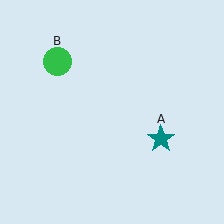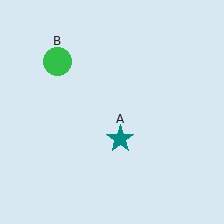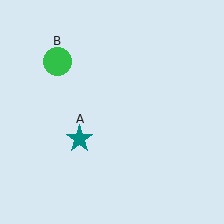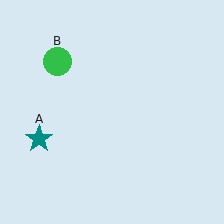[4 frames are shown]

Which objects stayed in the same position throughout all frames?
Green circle (object B) remained stationary.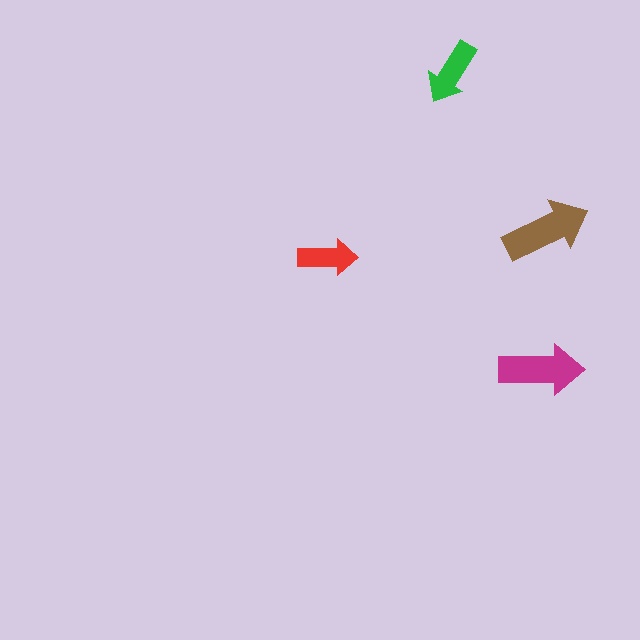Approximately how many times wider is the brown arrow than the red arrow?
About 1.5 times wider.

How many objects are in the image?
There are 4 objects in the image.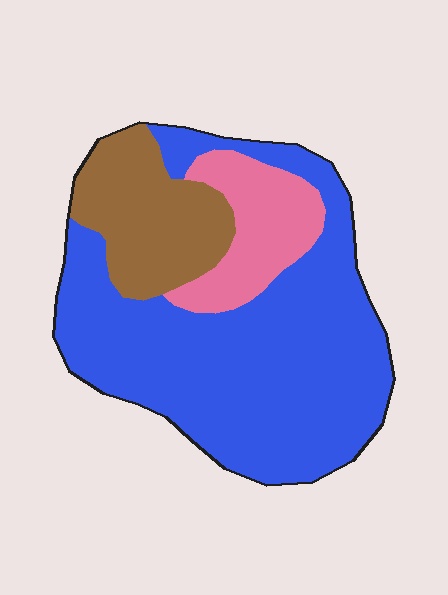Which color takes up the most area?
Blue, at roughly 65%.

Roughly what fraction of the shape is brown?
Brown takes up about one fifth (1/5) of the shape.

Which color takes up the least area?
Pink, at roughly 15%.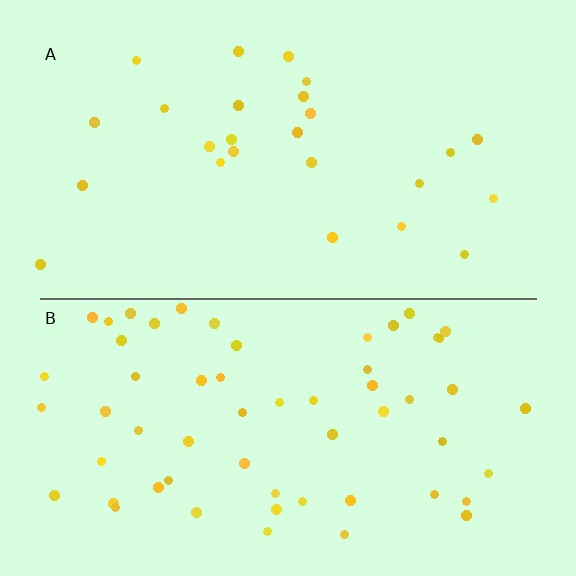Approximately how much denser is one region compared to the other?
Approximately 2.3× — region B over region A.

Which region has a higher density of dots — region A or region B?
B (the bottom).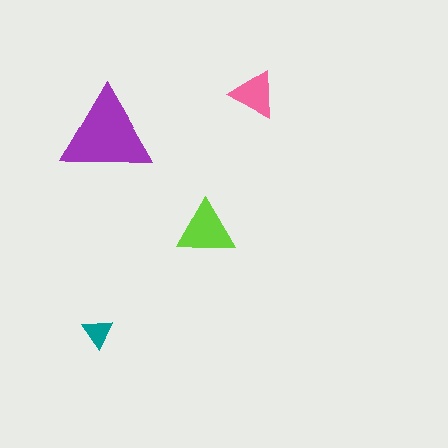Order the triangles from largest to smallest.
the purple one, the lime one, the pink one, the teal one.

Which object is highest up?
The pink triangle is topmost.